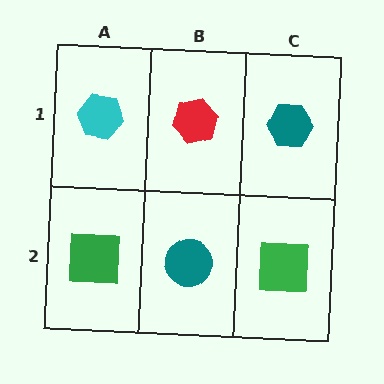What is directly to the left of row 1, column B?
A cyan hexagon.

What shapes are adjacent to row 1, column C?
A green square (row 2, column C), a red hexagon (row 1, column B).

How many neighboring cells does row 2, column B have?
3.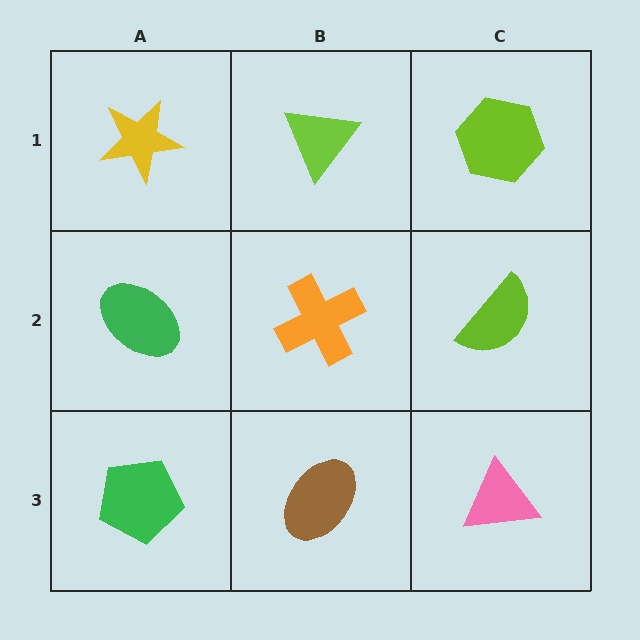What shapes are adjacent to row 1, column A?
A green ellipse (row 2, column A), a lime triangle (row 1, column B).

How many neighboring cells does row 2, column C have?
3.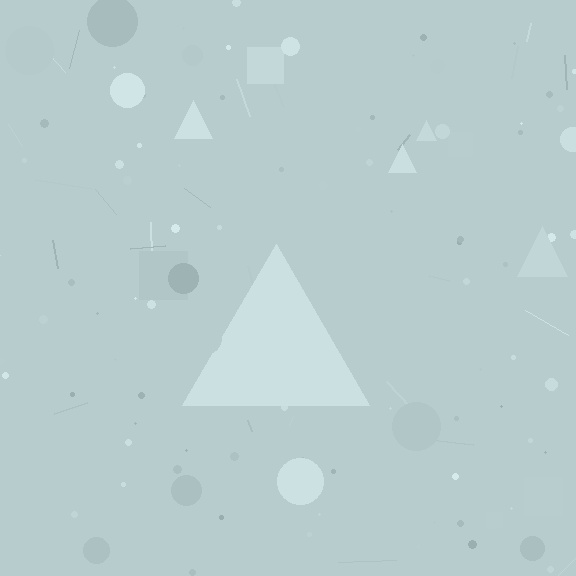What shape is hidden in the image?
A triangle is hidden in the image.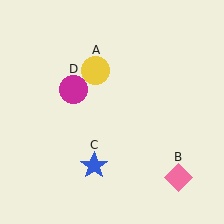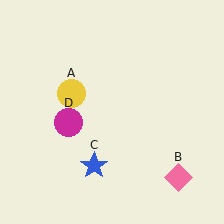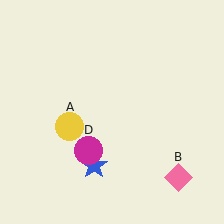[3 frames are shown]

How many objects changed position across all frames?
2 objects changed position: yellow circle (object A), magenta circle (object D).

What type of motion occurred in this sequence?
The yellow circle (object A), magenta circle (object D) rotated counterclockwise around the center of the scene.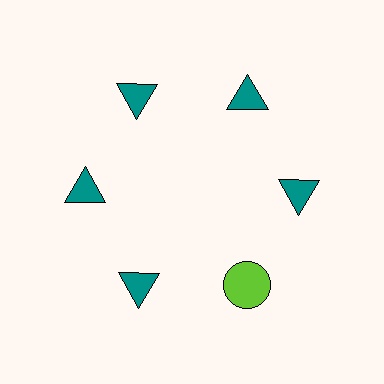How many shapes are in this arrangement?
There are 6 shapes arranged in a ring pattern.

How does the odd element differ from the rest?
It differs in both color (lime instead of teal) and shape (circle instead of triangle).